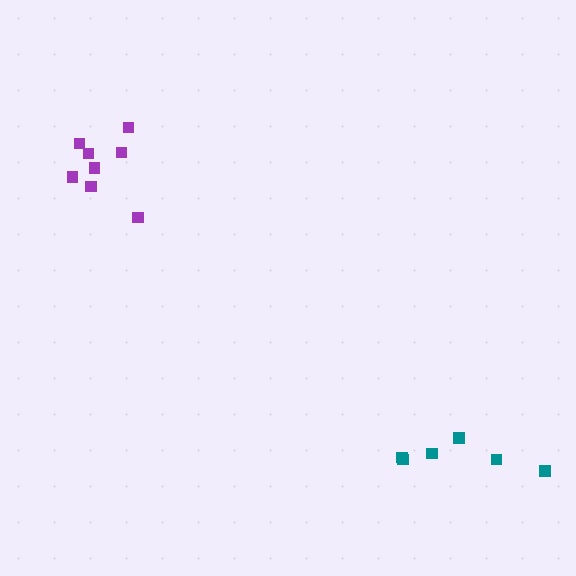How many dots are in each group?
Group 1: 8 dots, Group 2: 6 dots (14 total).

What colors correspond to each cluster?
The clusters are colored: purple, teal.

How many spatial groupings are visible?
There are 2 spatial groupings.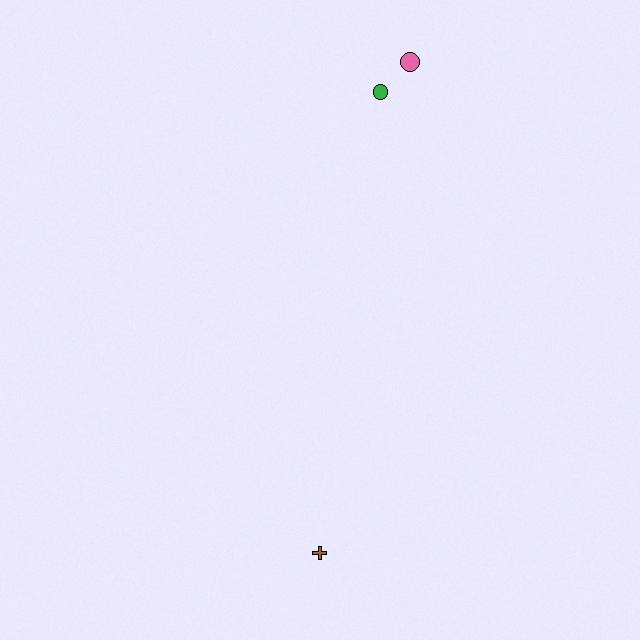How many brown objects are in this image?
There is 1 brown object.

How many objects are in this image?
There are 3 objects.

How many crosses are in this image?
There is 1 cross.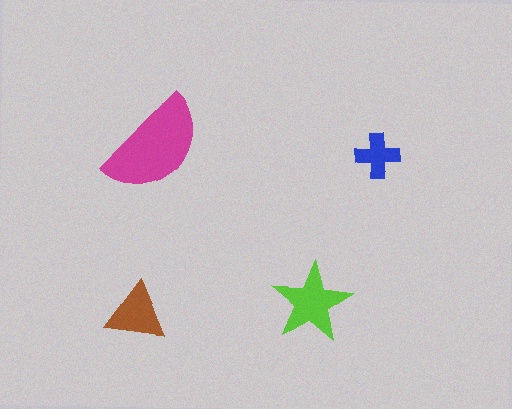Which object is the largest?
The magenta semicircle.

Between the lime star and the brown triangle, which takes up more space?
The lime star.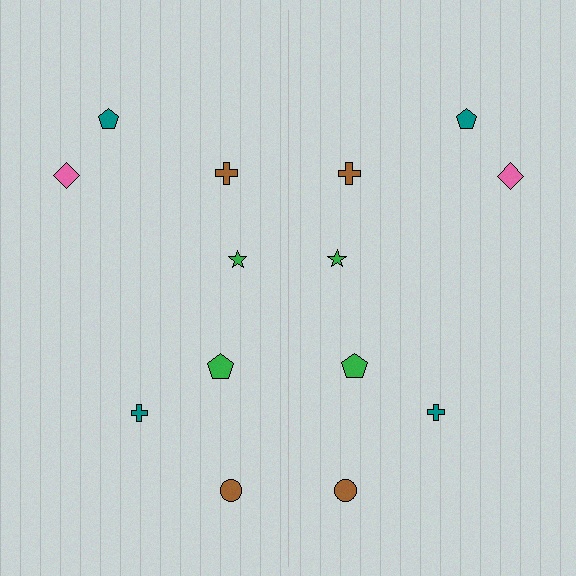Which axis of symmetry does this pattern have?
The pattern has a vertical axis of symmetry running through the center of the image.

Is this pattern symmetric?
Yes, this pattern has bilateral (reflection) symmetry.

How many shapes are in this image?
There are 14 shapes in this image.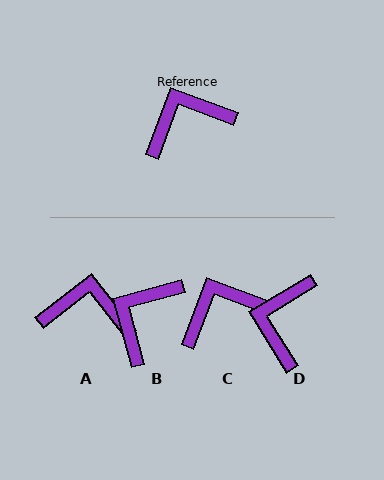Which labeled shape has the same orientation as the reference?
C.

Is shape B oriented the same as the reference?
No, it is off by about 36 degrees.